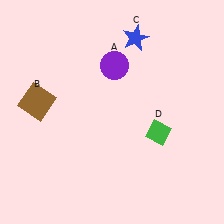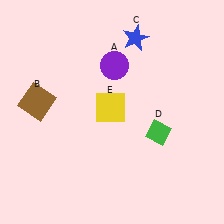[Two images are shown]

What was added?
A yellow square (E) was added in Image 2.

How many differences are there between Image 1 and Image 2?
There is 1 difference between the two images.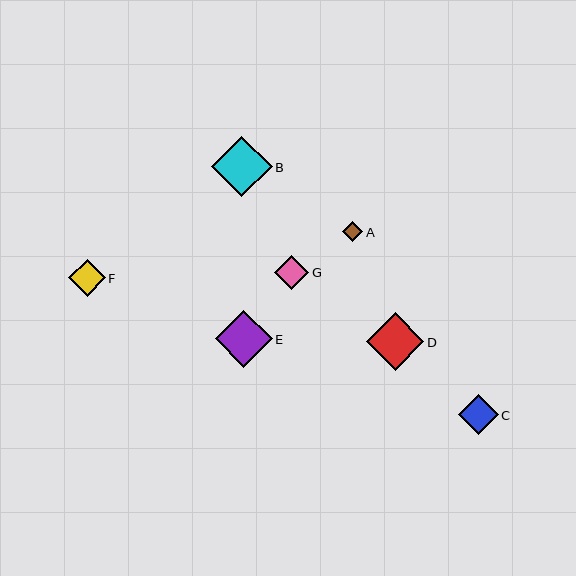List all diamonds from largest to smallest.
From largest to smallest: B, D, E, C, F, G, A.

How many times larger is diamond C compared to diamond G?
Diamond C is approximately 1.2 times the size of diamond G.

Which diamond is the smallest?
Diamond A is the smallest with a size of approximately 20 pixels.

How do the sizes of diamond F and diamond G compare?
Diamond F and diamond G are approximately the same size.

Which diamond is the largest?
Diamond B is the largest with a size of approximately 60 pixels.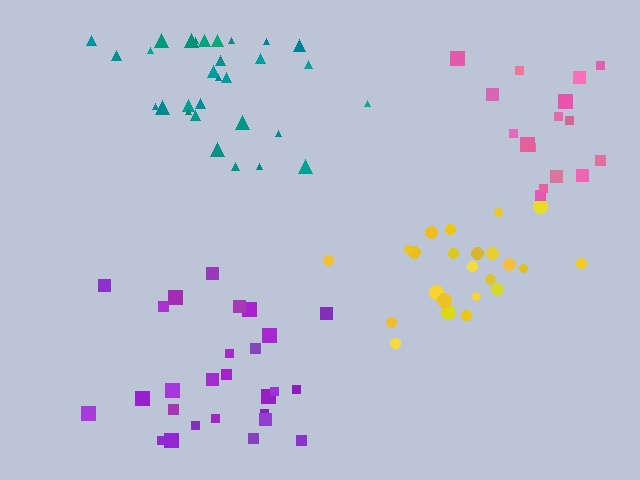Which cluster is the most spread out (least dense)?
Pink.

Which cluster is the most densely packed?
Yellow.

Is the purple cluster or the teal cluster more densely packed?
Teal.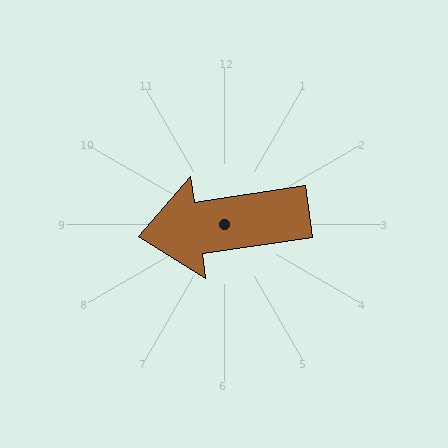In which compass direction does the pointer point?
West.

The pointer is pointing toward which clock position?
Roughly 9 o'clock.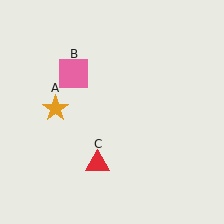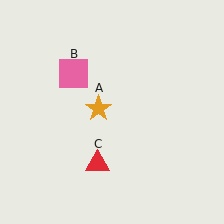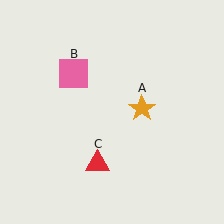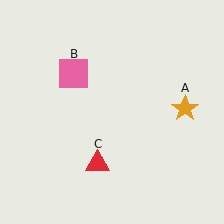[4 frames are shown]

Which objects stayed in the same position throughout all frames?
Pink square (object B) and red triangle (object C) remained stationary.